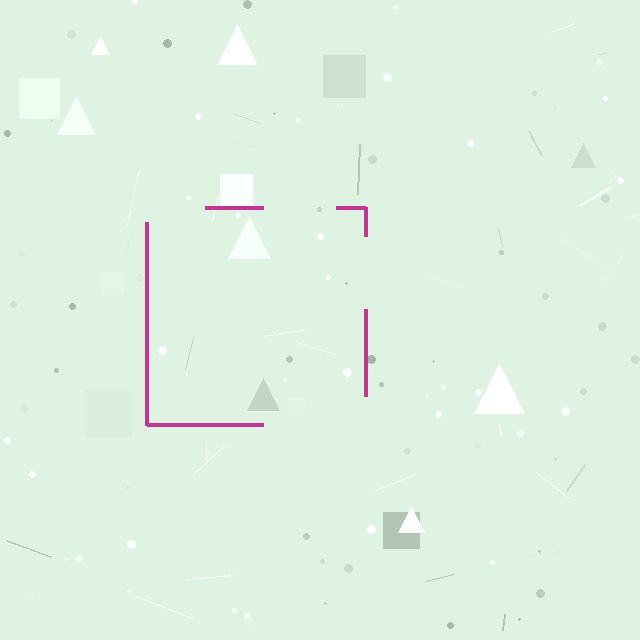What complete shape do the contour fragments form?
The contour fragments form a square.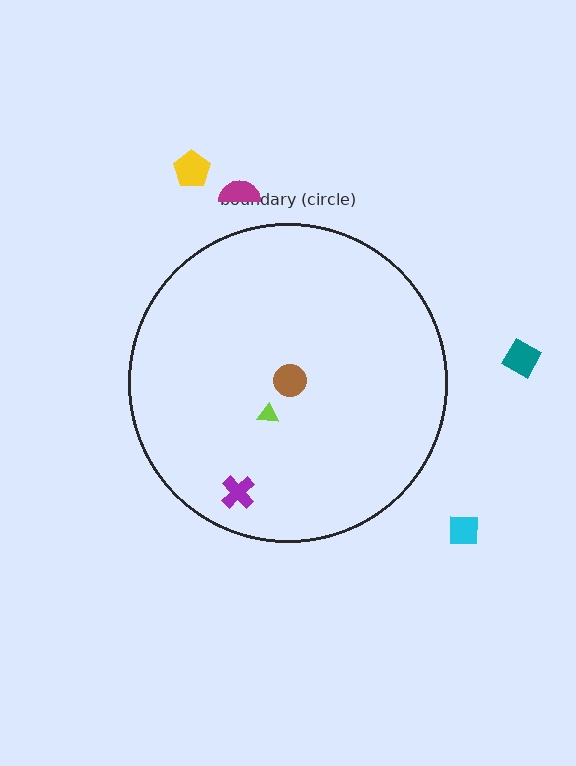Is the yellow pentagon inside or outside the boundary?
Outside.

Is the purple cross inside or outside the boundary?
Inside.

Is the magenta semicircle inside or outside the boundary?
Outside.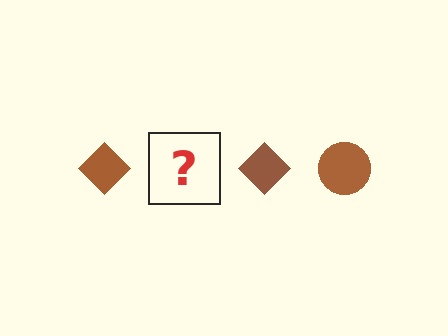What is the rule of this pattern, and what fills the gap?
The rule is that the pattern cycles through diamond, circle shapes in brown. The gap should be filled with a brown circle.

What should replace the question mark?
The question mark should be replaced with a brown circle.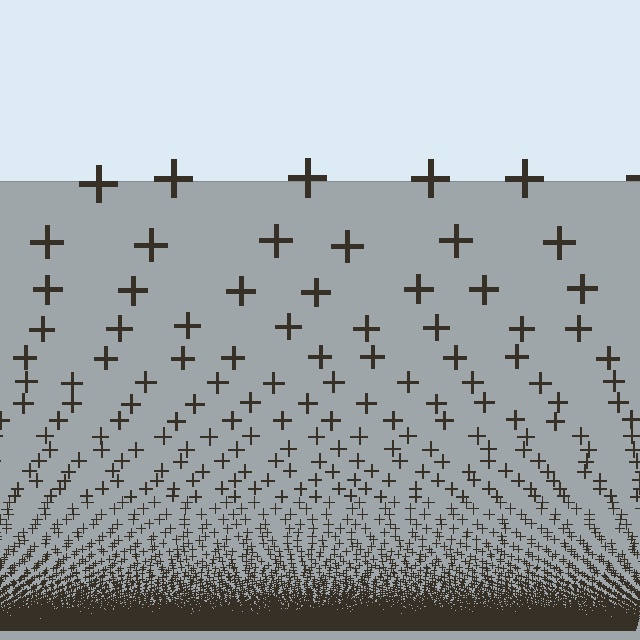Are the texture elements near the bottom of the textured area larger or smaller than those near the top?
Smaller. The gradient is inverted — elements near the bottom are smaller and denser.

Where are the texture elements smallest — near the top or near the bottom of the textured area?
Near the bottom.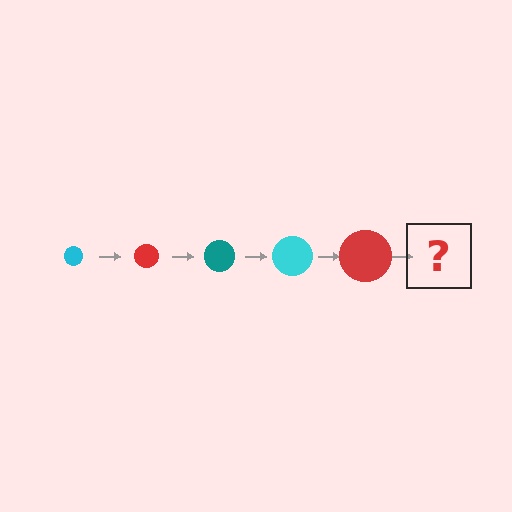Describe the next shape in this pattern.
It should be a teal circle, larger than the previous one.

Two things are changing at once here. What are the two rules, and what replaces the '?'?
The two rules are that the circle grows larger each step and the color cycles through cyan, red, and teal. The '?' should be a teal circle, larger than the previous one.